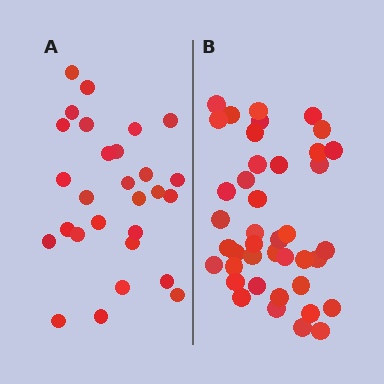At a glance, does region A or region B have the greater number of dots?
Region B (the right region) has more dots.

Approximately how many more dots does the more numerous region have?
Region B has approximately 15 more dots than region A.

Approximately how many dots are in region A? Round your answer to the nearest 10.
About 30 dots. (The exact count is 28, which rounds to 30.)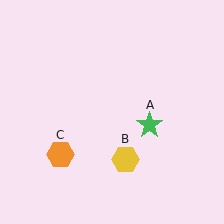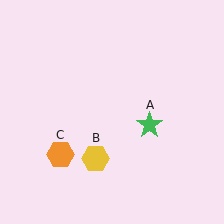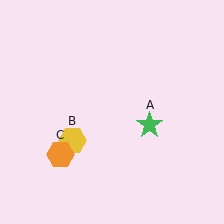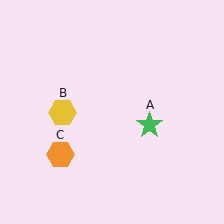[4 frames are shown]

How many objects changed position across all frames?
1 object changed position: yellow hexagon (object B).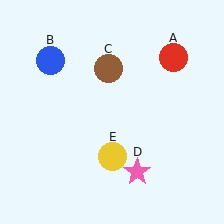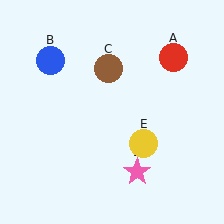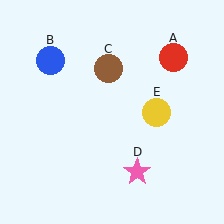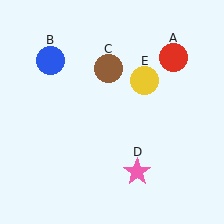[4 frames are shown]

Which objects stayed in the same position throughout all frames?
Red circle (object A) and blue circle (object B) and brown circle (object C) and pink star (object D) remained stationary.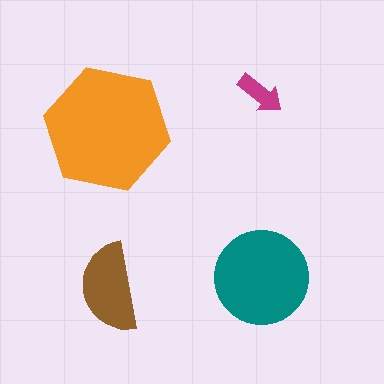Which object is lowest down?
The brown semicircle is bottommost.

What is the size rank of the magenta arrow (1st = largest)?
4th.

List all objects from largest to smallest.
The orange hexagon, the teal circle, the brown semicircle, the magenta arrow.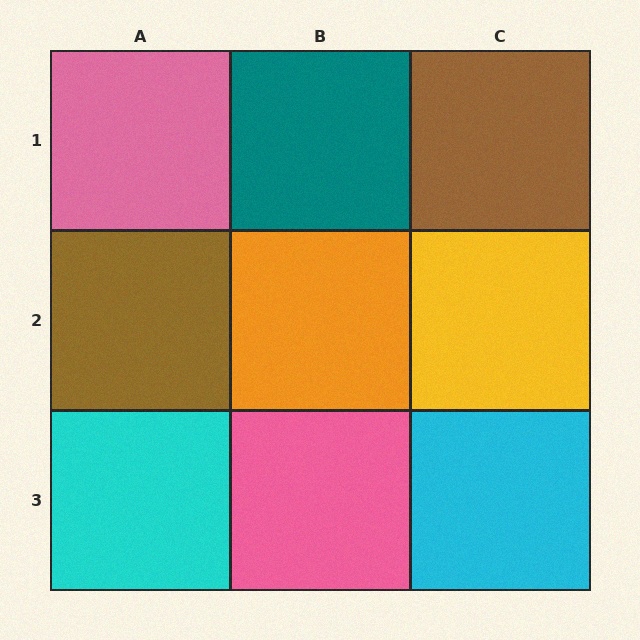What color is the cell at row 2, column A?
Brown.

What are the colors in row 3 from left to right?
Cyan, pink, cyan.